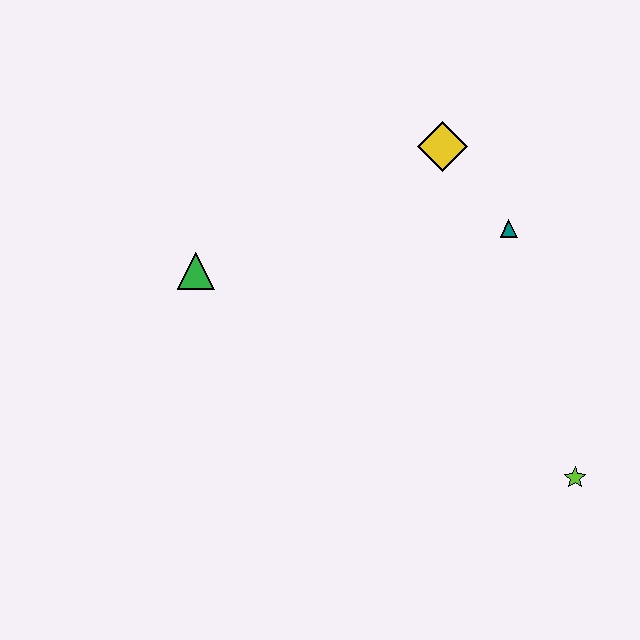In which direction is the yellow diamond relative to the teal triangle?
The yellow diamond is above the teal triangle.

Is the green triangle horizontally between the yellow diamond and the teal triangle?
No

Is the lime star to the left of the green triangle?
No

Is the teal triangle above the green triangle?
Yes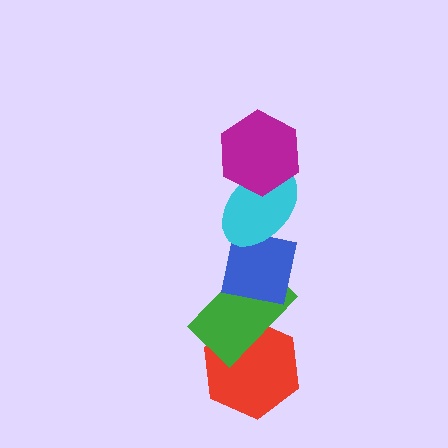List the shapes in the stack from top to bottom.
From top to bottom: the magenta hexagon, the cyan ellipse, the blue square, the green rectangle, the red hexagon.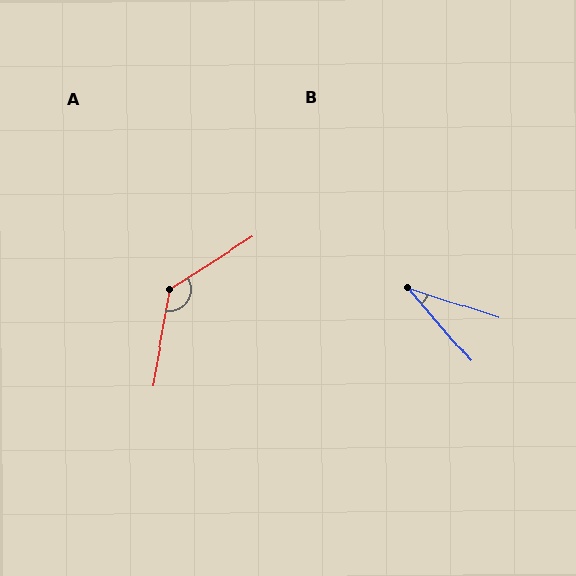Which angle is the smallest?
B, at approximately 31 degrees.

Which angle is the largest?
A, at approximately 133 degrees.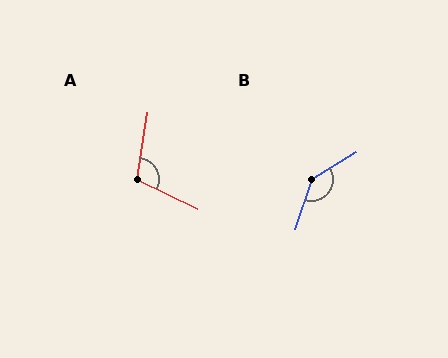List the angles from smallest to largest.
A (107°), B (140°).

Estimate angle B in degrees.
Approximately 140 degrees.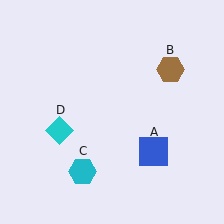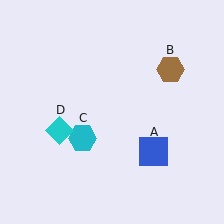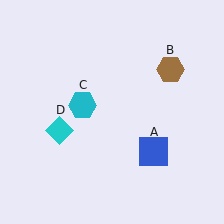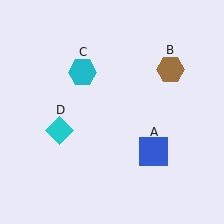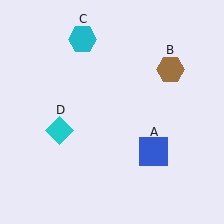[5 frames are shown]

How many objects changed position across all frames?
1 object changed position: cyan hexagon (object C).